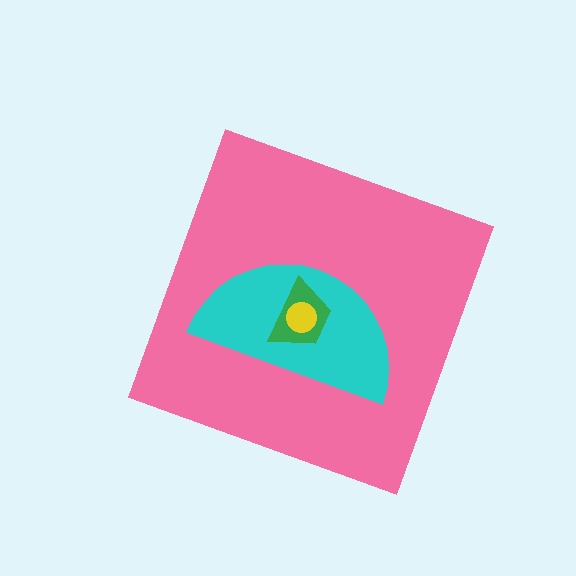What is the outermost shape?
The pink diamond.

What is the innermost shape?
The yellow circle.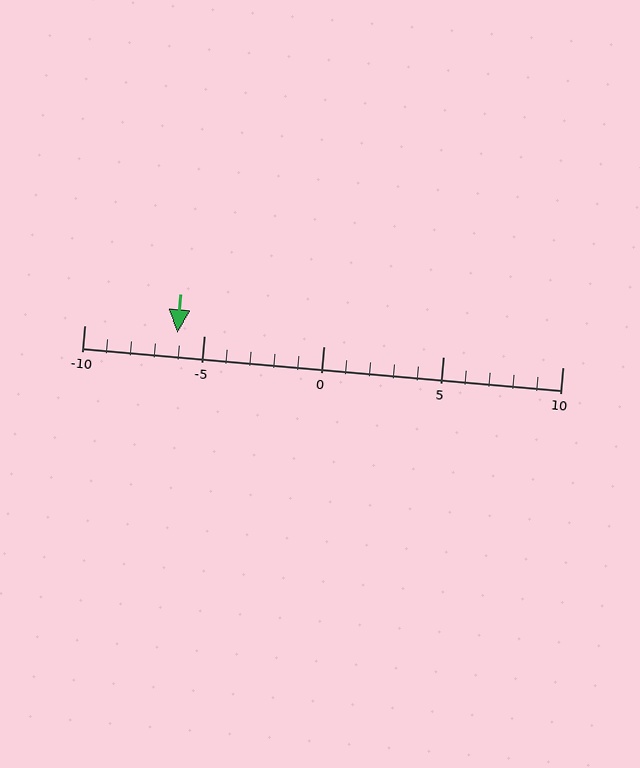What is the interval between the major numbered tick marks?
The major tick marks are spaced 5 units apart.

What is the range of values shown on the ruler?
The ruler shows values from -10 to 10.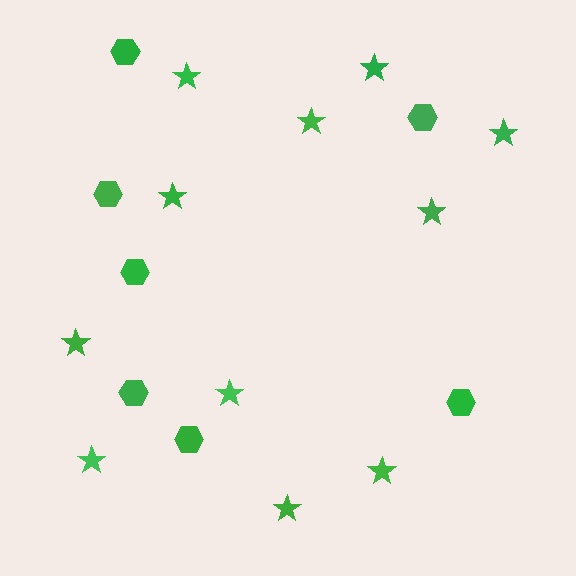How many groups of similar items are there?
There are 2 groups: one group of hexagons (7) and one group of stars (11).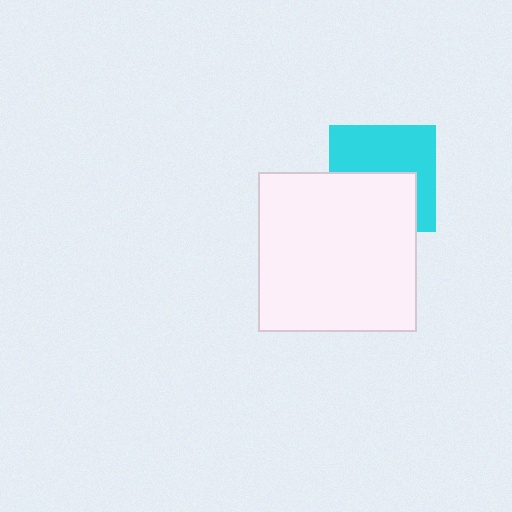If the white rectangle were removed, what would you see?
You would see the complete cyan square.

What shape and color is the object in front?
The object in front is a white rectangle.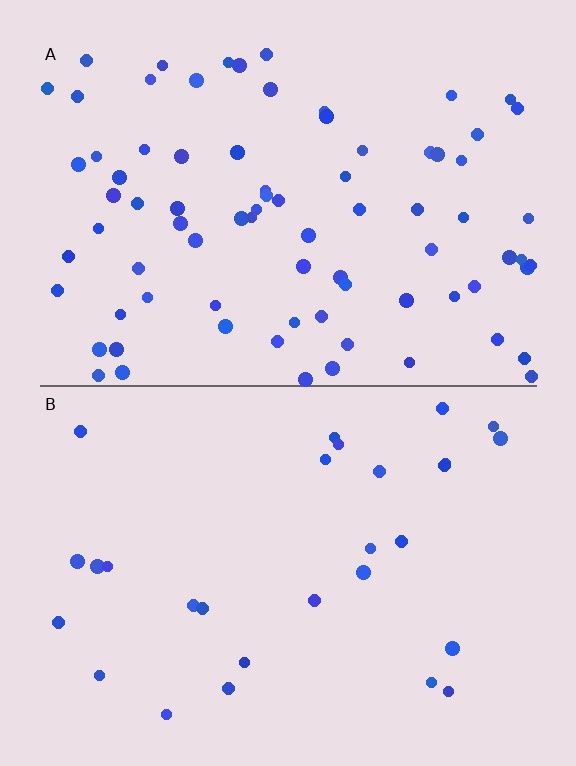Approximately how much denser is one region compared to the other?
Approximately 2.8× — region A over region B.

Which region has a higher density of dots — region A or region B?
A (the top).